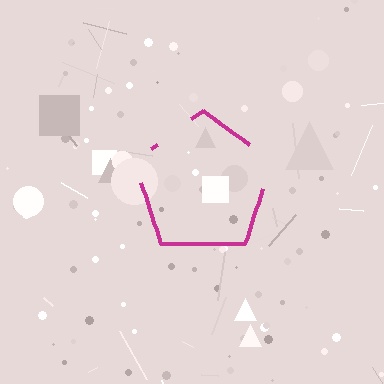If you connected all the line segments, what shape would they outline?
They would outline a pentagon.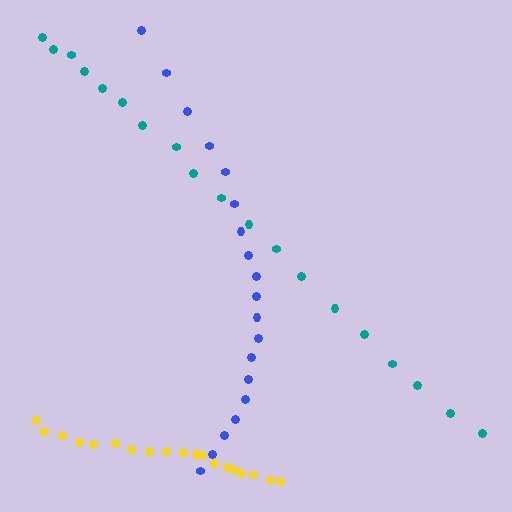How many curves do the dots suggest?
There are 3 distinct paths.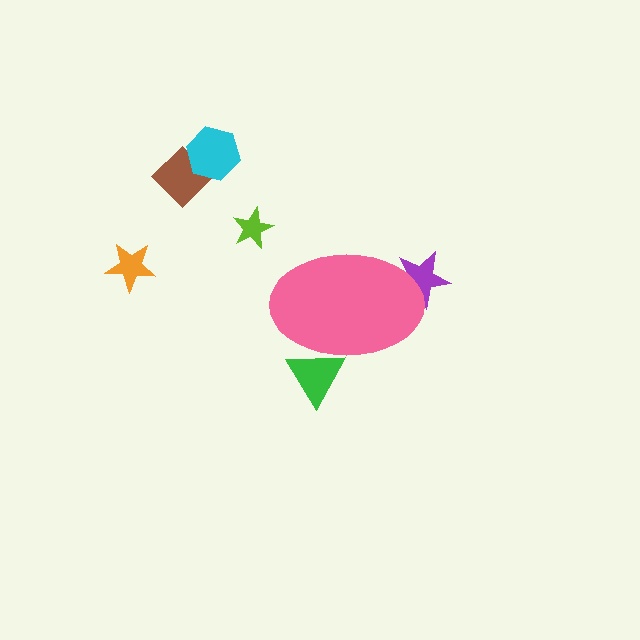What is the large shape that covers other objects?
A pink ellipse.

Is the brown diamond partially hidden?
No, the brown diamond is fully visible.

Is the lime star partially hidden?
No, the lime star is fully visible.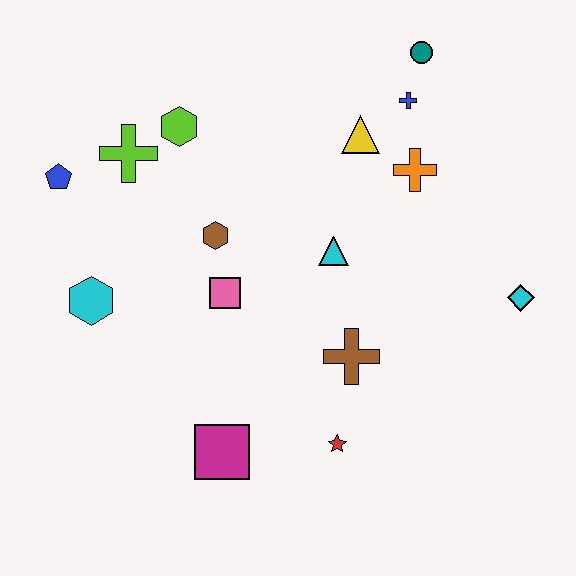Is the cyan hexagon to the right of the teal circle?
No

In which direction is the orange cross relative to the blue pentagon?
The orange cross is to the right of the blue pentagon.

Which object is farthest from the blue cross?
The magenta square is farthest from the blue cross.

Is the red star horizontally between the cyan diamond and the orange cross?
No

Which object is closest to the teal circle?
The blue cross is closest to the teal circle.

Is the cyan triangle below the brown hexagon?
Yes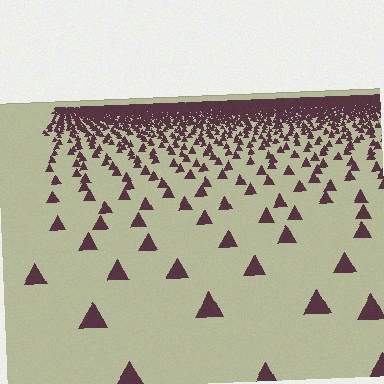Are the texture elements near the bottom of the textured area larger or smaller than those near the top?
Larger. Near the bottom, elements are closer to the viewer and appear at a bigger on-screen size.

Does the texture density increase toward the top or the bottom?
Density increases toward the top.